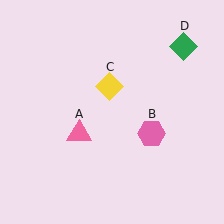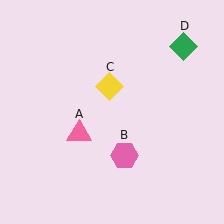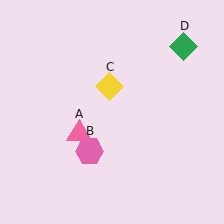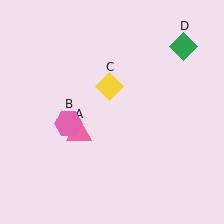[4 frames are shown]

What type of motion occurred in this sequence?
The pink hexagon (object B) rotated clockwise around the center of the scene.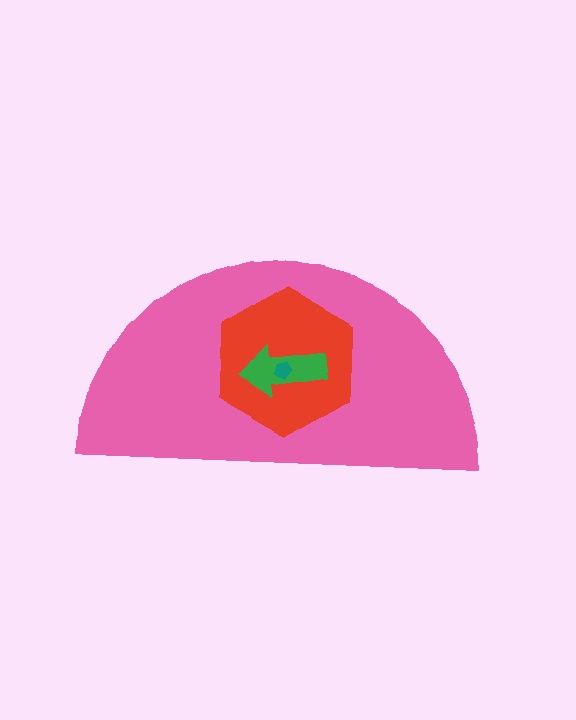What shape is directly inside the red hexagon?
The green arrow.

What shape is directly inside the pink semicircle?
The red hexagon.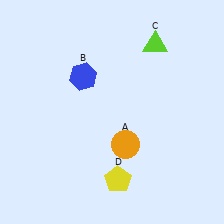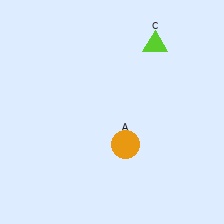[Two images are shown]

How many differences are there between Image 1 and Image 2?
There are 2 differences between the two images.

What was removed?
The blue hexagon (B), the yellow pentagon (D) were removed in Image 2.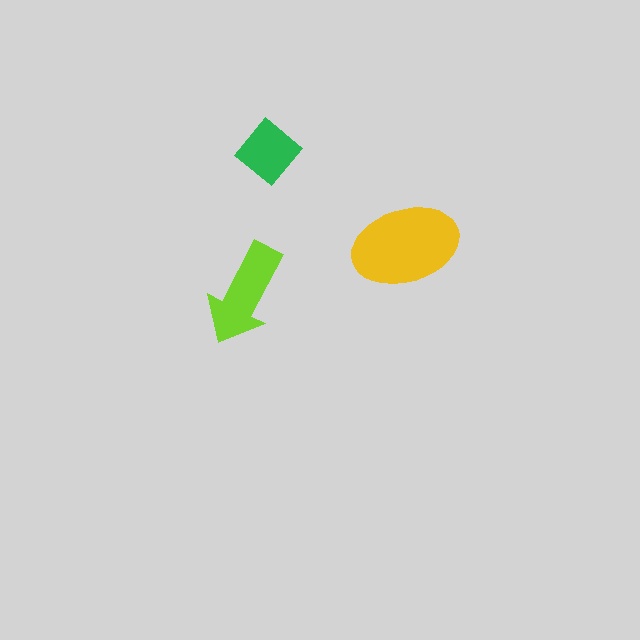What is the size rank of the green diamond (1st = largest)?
3rd.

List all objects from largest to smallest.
The yellow ellipse, the lime arrow, the green diamond.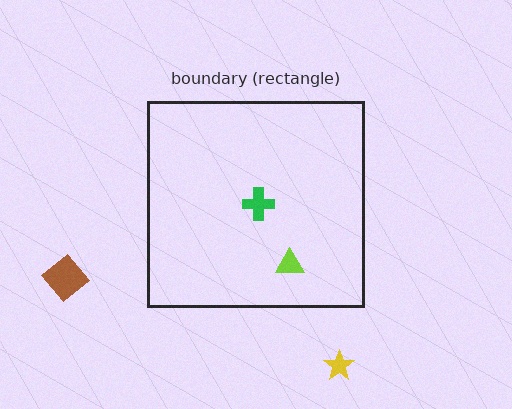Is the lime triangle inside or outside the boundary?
Inside.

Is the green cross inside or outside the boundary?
Inside.